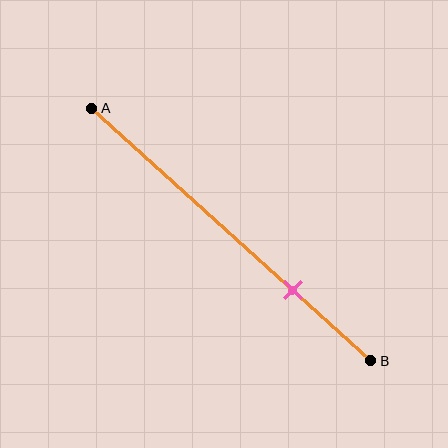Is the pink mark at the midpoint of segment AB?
No, the mark is at about 70% from A, not at the 50% midpoint.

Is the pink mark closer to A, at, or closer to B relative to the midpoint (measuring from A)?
The pink mark is closer to point B than the midpoint of segment AB.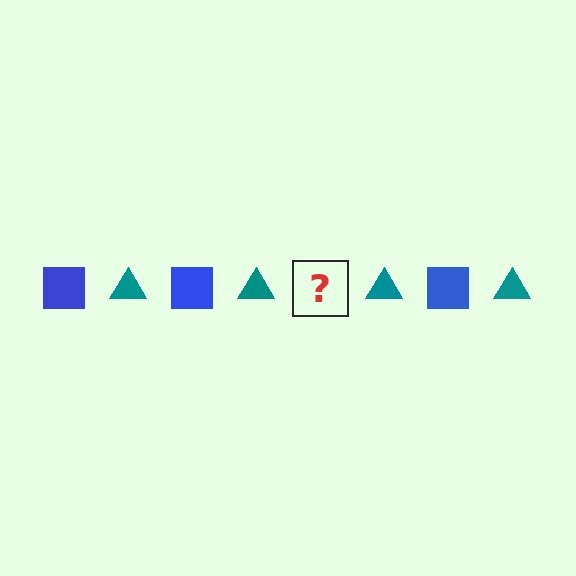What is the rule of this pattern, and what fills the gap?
The rule is that the pattern alternates between blue square and teal triangle. The gap should be filled with a blue square.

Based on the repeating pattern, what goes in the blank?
The blank should be a blue square.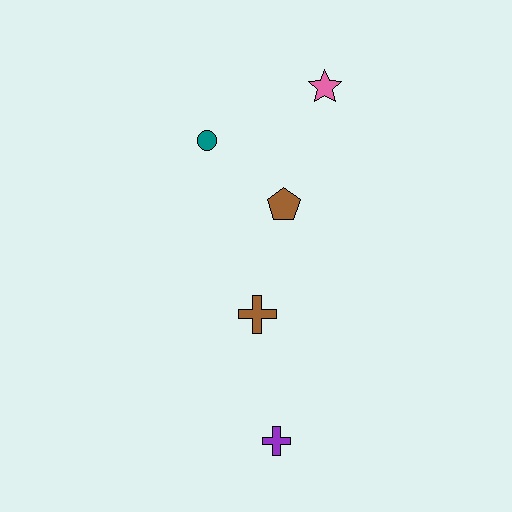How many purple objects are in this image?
There is 1 purple object.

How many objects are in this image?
There are 5 objects.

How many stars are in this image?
There is 1 star.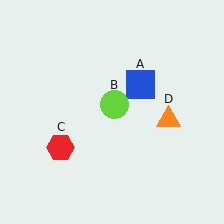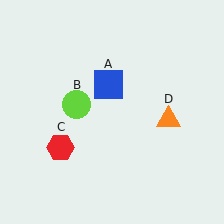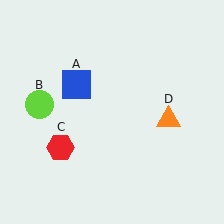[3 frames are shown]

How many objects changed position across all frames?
2 objects changed position: blue square (object A), lime circle (object B).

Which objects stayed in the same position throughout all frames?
Red hexagon (object C) and orange triangle (object D) remained stationary.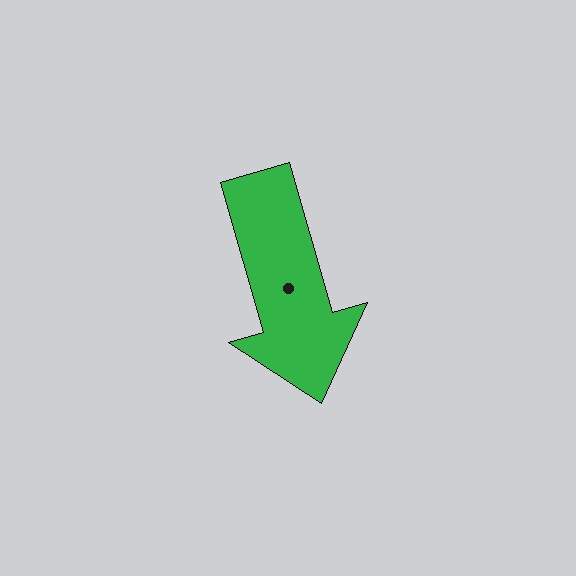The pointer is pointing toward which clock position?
Roughly 5 o'clock.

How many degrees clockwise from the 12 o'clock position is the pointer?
Approximately 164 degrees.